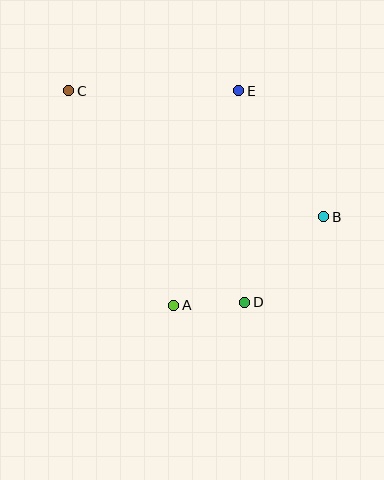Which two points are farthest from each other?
Points B and C are farthest from each other.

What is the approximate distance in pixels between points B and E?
The distance between B and E is approximately 152 pixels.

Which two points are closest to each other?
Points A and D are closest to each other.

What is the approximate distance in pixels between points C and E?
The distance between C and E is approximately 170 pixels.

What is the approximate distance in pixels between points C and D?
The distance between C and D is approximately 275 pixels.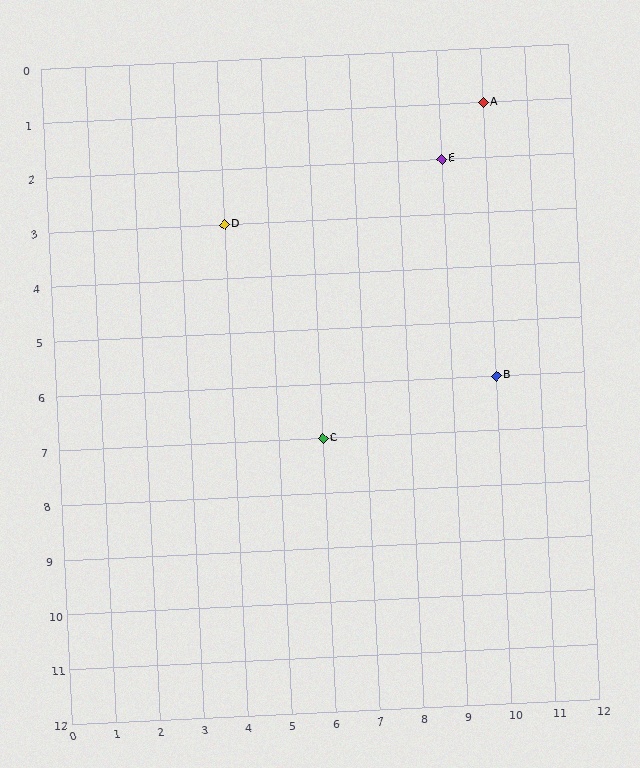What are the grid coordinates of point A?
Point A is at grid coordinates (10, 1).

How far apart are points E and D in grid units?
Points E and D are 5 columns and 1 row apart (about 5.1 grid units diagonally).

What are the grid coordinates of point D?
Point D is at grid coordinates (4, 3).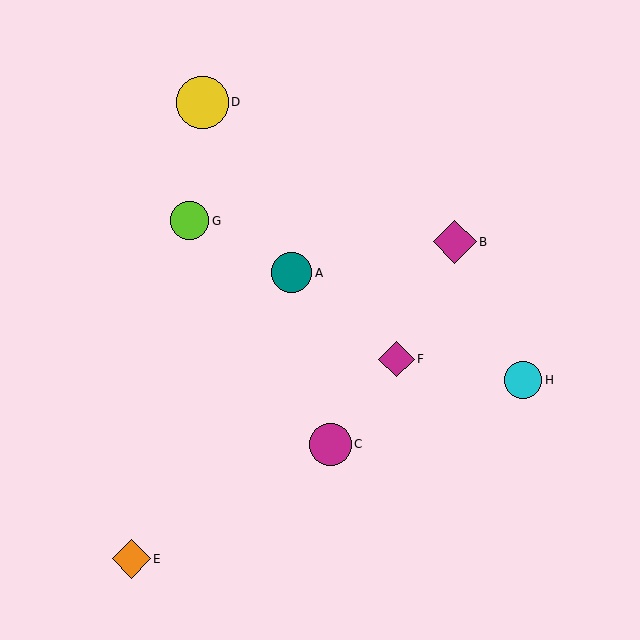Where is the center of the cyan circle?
The center of the cyan circle is at (523, 380).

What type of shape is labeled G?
Shape G is a lime circle.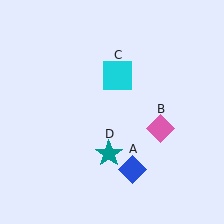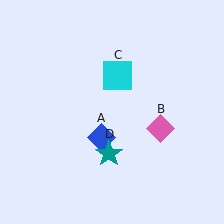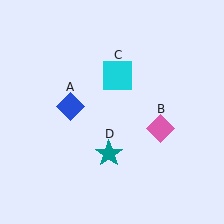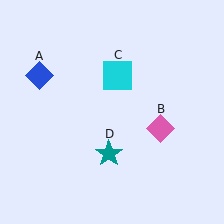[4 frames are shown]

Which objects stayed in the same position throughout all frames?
Pink diamond (object B) and cyan square (object C) and teal star (object D) remained stationary.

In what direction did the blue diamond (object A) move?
The blue diamond (object A) moved up and to the left.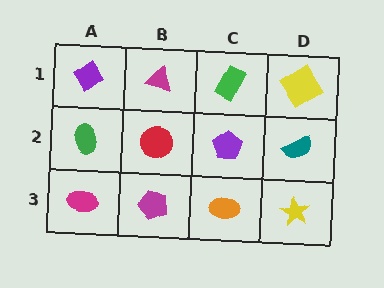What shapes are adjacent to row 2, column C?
A green rectangle (row 1, column C), an orange ellipse (row 3, column C), a red circle (row 2, column B), a teal semicircle (row 2, column D).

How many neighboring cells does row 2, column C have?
4.